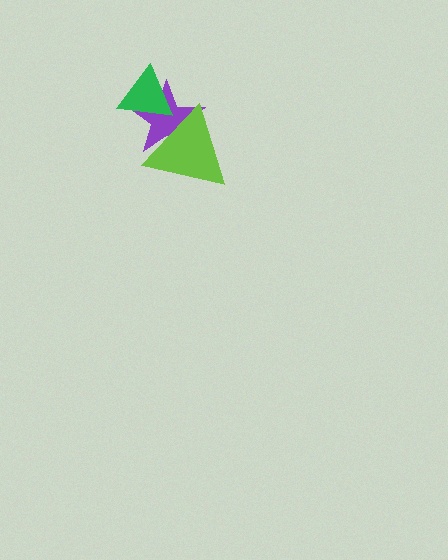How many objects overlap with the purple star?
2 objects overlap with the purple star.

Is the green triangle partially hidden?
Yes, it is partially covered by another shape.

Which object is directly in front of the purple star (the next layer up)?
The green triangle is directly in front of the purple star.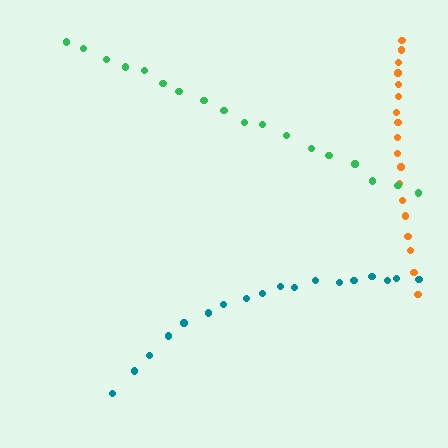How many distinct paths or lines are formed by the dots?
There are 3 distinct paths.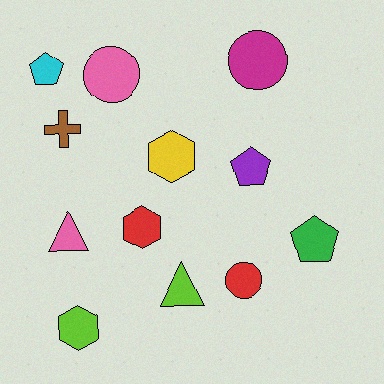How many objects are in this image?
There are 12 objects.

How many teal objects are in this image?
There are no teal objects.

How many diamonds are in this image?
There are no diamonds.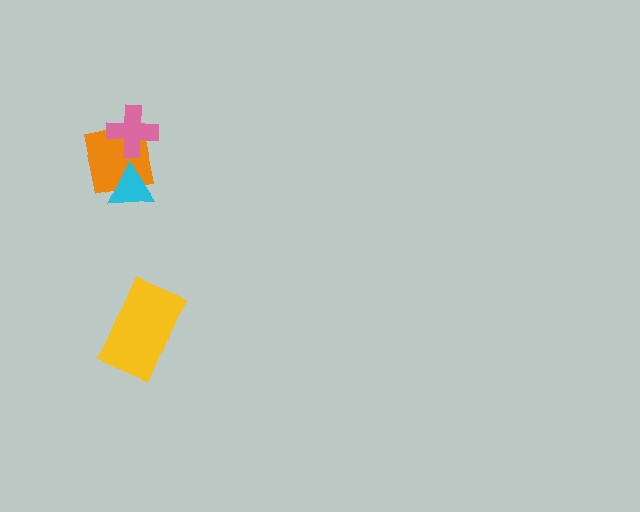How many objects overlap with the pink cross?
1 object overlaps with the pink cross.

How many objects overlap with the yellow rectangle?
0 objects overlap with the yellow rectangle.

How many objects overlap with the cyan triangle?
1 object overlaps with the cyan triangle.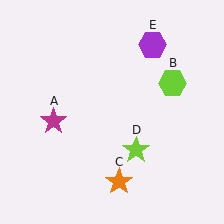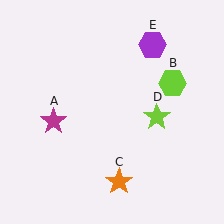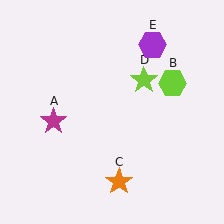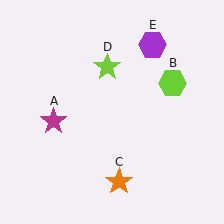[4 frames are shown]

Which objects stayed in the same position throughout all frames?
Magenta star (object A) and lime hexagon (object B) and orange star (object C) and purple hexagon (object E) remained stationary.